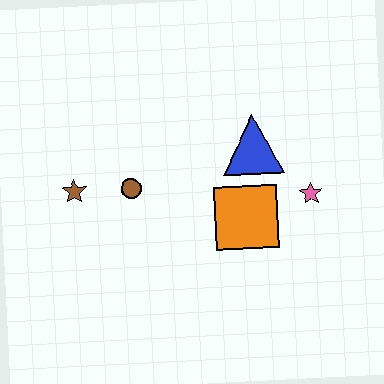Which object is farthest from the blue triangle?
The brown star is farthest from the blue triangle.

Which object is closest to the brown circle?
The brown star is closest to the brown circle.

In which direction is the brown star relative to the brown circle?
The brown star is to the left of the brown circle.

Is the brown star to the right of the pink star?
No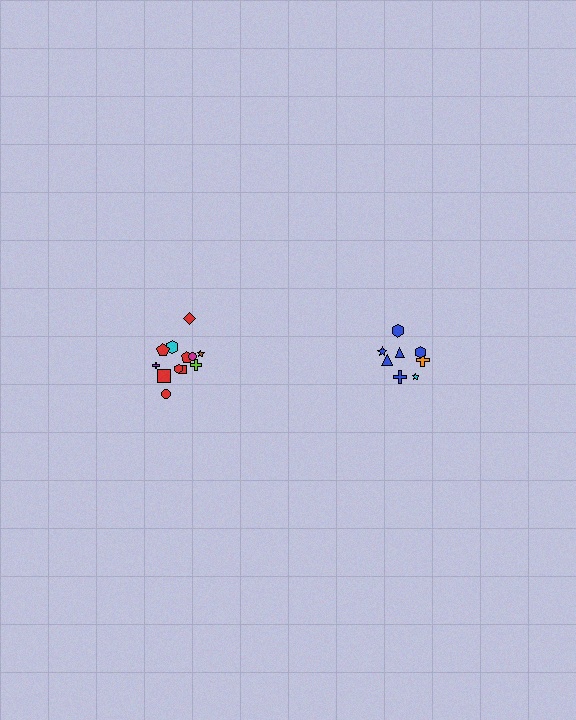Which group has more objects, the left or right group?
The left group.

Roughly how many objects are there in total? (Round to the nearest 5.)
Roughly 20 objects in total.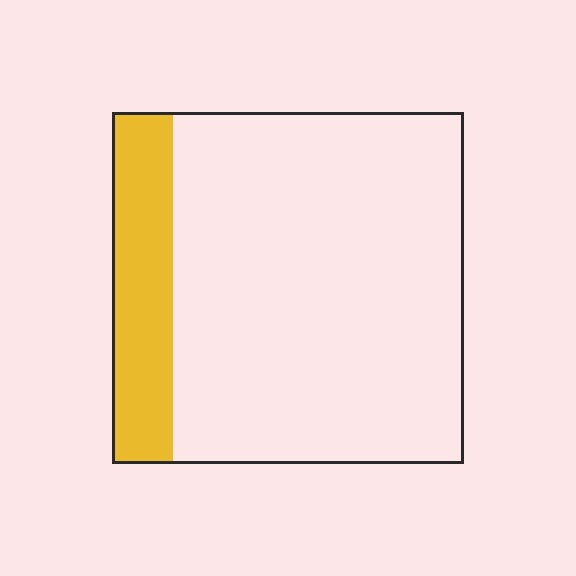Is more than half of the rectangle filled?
No.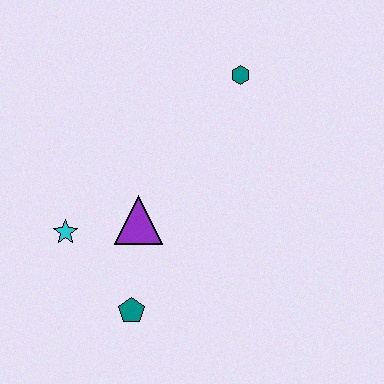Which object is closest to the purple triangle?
The cyan star is closest to the purple triangle.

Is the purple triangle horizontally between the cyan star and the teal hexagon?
Yes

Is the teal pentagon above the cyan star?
No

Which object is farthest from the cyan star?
The teal hexagon is farthest from the cyan star.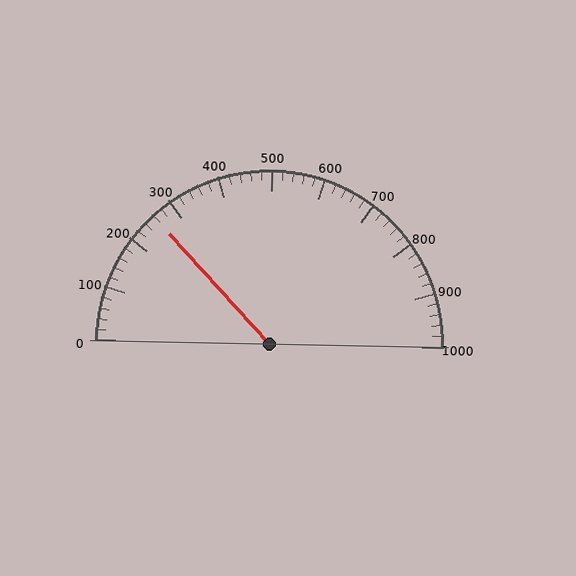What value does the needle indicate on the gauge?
The needle indicates approximately 260.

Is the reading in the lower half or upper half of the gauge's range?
The reading is in the lower half of the range (0 to 1000).